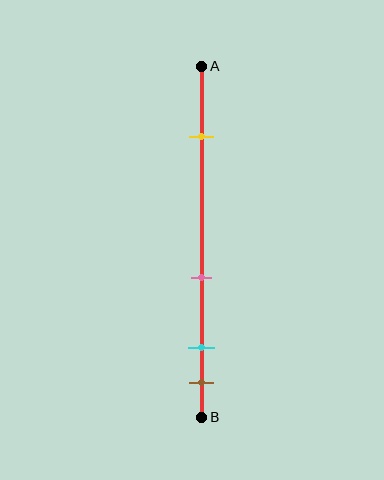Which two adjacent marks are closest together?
The cyan and brown marks are the closest adjacent pair.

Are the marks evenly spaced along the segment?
No, the marks are not evenly spaced.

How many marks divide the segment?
There are 4 marks dividing the segment.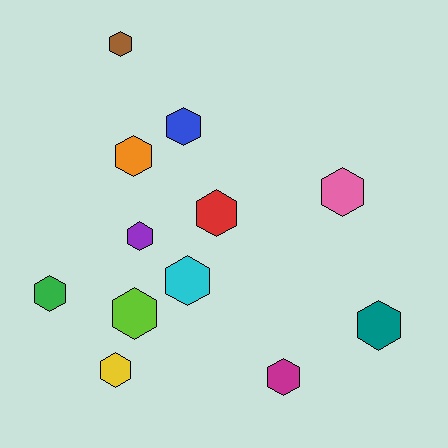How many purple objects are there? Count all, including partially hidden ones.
There is 1 purple object.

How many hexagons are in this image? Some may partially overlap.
There are 12 hexagons.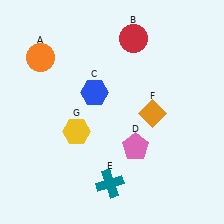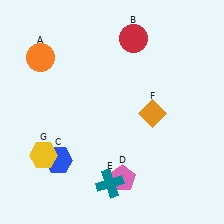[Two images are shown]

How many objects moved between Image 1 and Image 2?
3 objects moved between the two images.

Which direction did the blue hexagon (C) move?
The blue hexagon (C) moved down.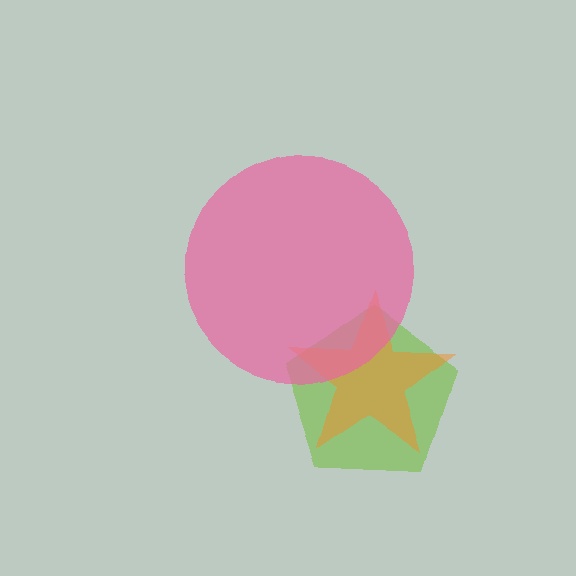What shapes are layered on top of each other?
The layered shapes are: a lime pentagon, an orange star, a pink circle.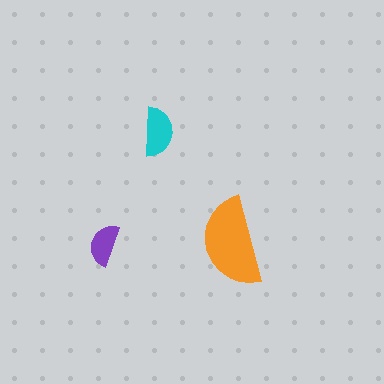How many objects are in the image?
There are 3 objects in the image.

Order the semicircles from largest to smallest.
the orange one, the cyan one, the purple one.